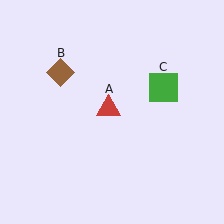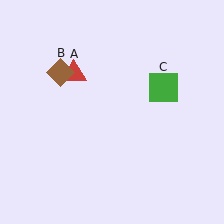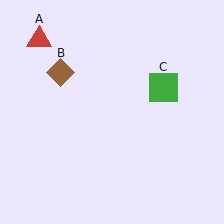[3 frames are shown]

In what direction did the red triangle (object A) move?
The red triangle (object A) moved up and to the left.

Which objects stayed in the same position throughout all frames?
Brown diamond (object B) and green square (object C) remained stationary.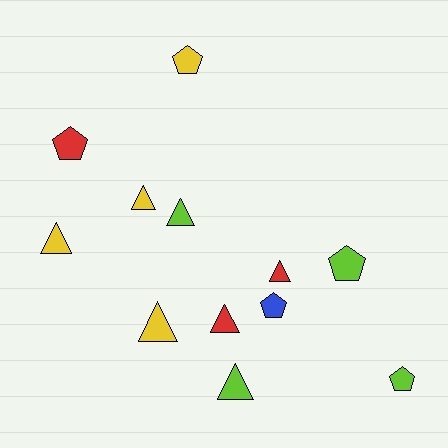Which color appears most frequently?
Lime, with 4 objects.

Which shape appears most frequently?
Triangle, with 7 objects.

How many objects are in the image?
There are 12 objects.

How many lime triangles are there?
There are 2 lime triangles.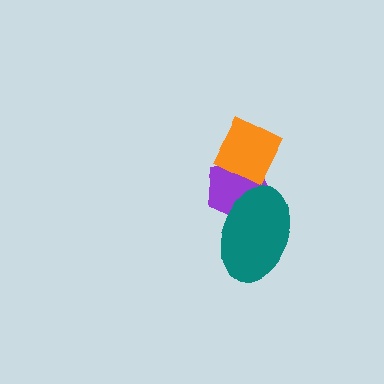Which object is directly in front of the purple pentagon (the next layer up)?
The teal ellipse is directly in front of the purple pentagon.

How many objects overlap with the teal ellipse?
1 object overlaps with the teal ellipse.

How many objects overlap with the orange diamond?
1 object overlaps with the orange diamond.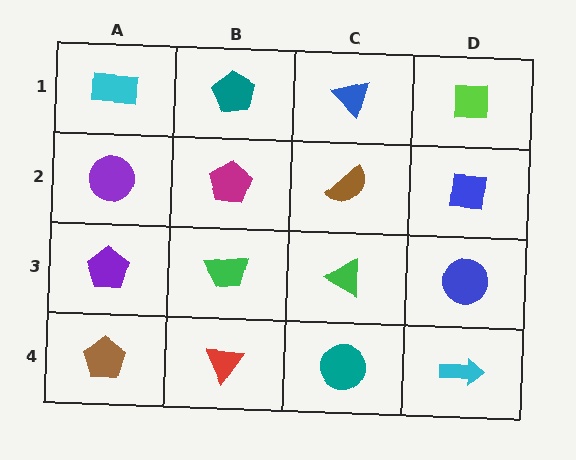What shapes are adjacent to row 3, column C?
A brown semicircle (row 2, column C), a teal circle (row 4, column C), a green trapezoid (row 3, column B), a blue circle (row 3, column D).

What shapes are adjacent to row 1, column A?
A purple circle (row 2, column A), a teal pentagon (row 1, column B).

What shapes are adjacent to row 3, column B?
A magenta pentagon (row 2, column B), a red triangle (row 4, column B), a purple pentagon (row 3, column A), a green triangle (row 3, column C).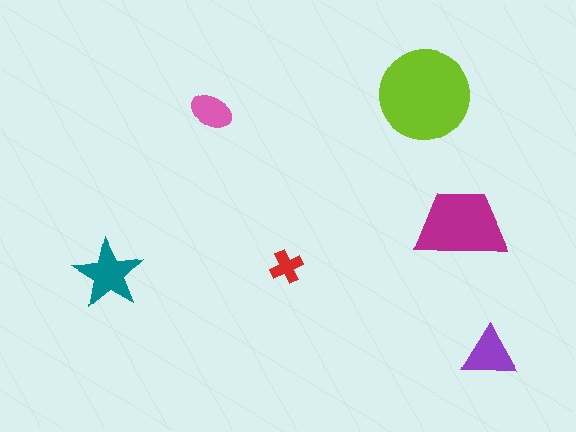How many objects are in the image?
There are 6 objects in the image.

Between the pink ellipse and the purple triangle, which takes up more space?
The purple triangle.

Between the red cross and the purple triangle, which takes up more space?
The purple triangle.